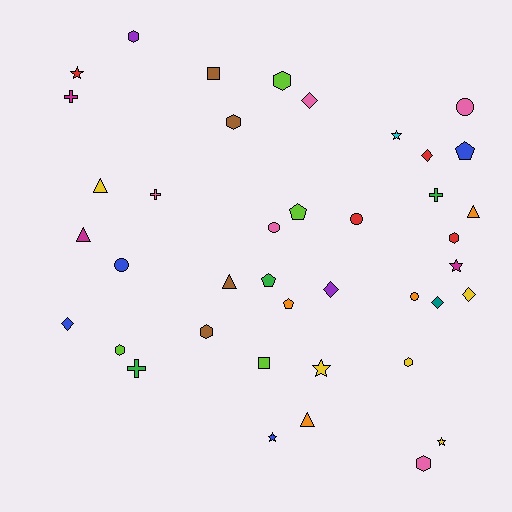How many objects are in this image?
There are 40 objects.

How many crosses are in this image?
There are 4 crosses.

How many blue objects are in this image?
There are 4 blue objects.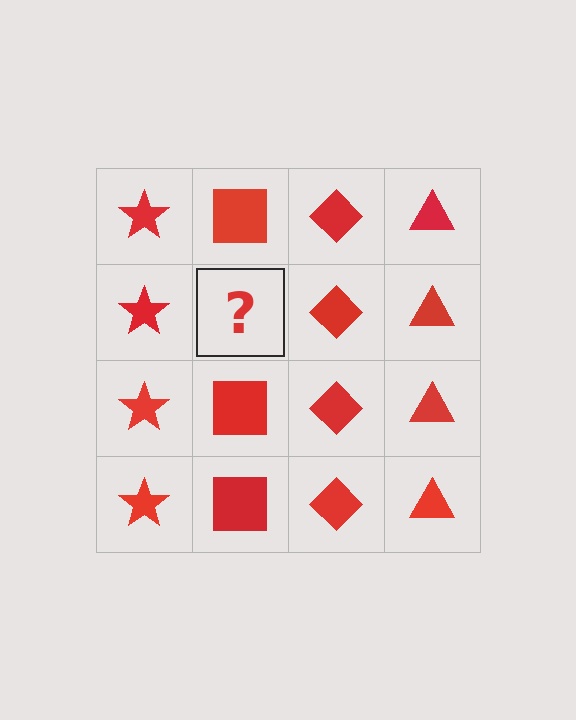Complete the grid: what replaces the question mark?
The question mark should be replaced with a red square.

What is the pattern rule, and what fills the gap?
The rule is that each column has a consistent shape. The gap should be filled with a red square.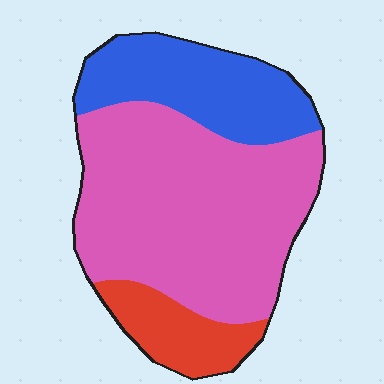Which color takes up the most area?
Pink, at roughly 60%.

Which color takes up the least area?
Red, at roughly 15%.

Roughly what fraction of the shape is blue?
Blue takes up about one quarter (1/4) of the shape.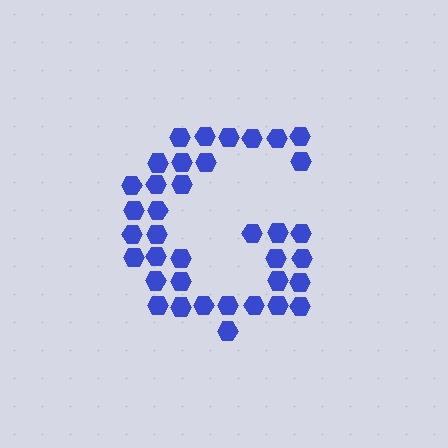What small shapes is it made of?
It is made of small hexagons.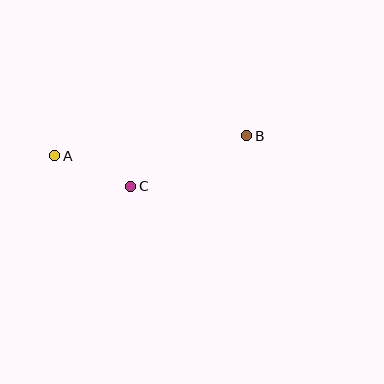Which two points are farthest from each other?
Points A and B are farthest from each other.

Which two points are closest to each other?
Points A and C are closest to each other.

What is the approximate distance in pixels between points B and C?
The distance between B and C is approximately 126 pixels.